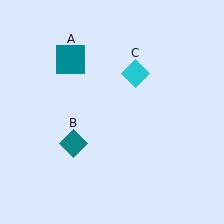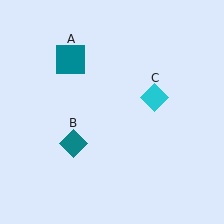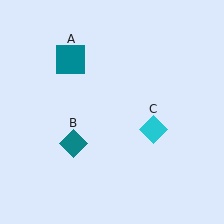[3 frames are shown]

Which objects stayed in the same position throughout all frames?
Teal square (object A) and teal diamond (object B) remained stationary.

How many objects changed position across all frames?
1 object changed position: cyan diamond (object C).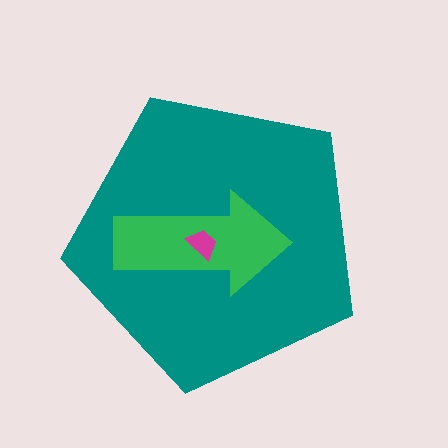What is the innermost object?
The magenta trapezoid.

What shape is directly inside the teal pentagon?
The green arrow.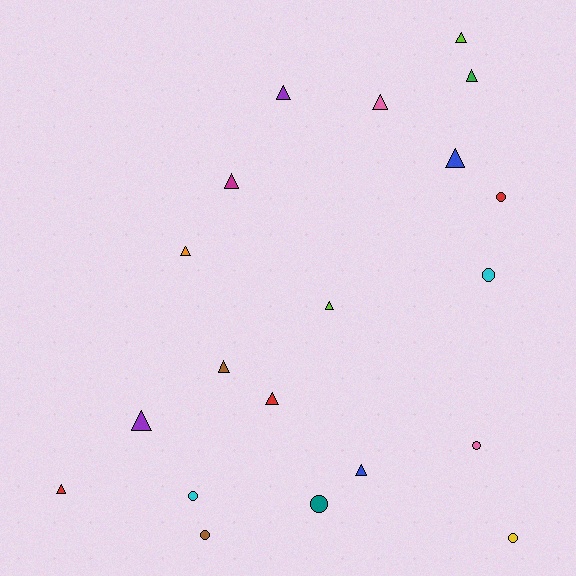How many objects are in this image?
There are 20 objects.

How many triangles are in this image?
There are 13 triangles.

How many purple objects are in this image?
There are 2 purple objects.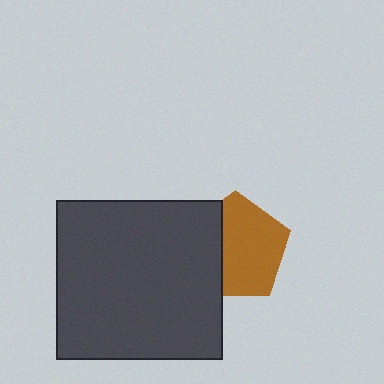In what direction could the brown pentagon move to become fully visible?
The brown pentagon could move right. That would shift it out from behind the dark gray rectangle entirely.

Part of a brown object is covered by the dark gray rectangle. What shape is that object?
It is a pentagon.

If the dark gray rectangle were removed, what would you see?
You would see the complete brown pentagon.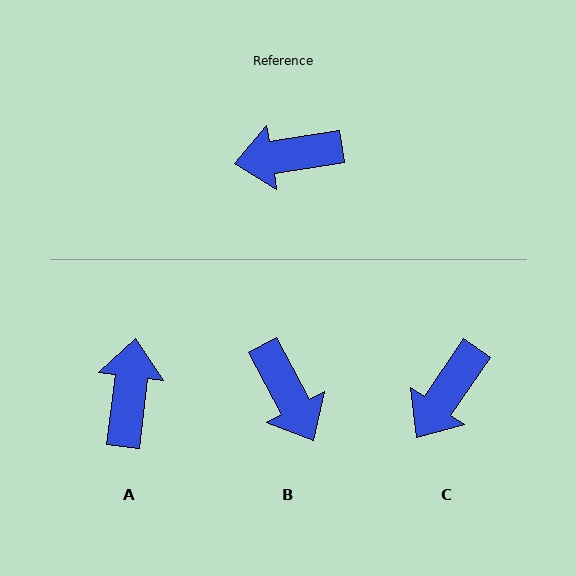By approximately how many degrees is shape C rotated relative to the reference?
Approximately 47 degrees counter-clockwise.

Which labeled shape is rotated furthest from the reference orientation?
B, about 109 degrees away.